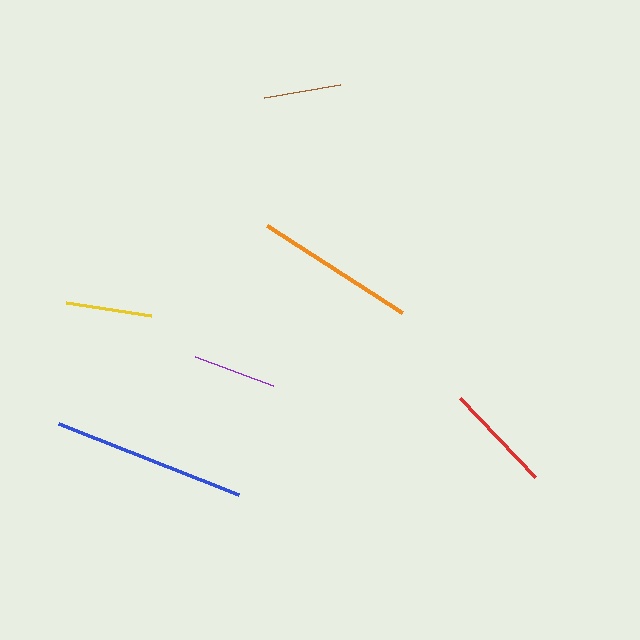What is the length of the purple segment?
The purple segment is approximately 83 pixels long.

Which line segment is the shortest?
The brown line is the shortest at approximately 77 pixels.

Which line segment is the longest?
The blue line is the longest at approximately 195 pixels.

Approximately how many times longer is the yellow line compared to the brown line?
The yellow line is approximately 1.1 times the length of the brown line.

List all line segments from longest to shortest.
From longest to shortest: blue, orange, red, yellow, purple, brown.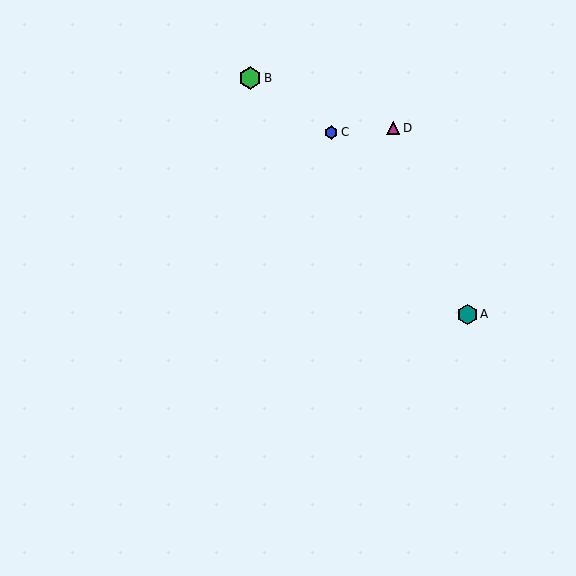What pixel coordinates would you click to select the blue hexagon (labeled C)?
Click at (331, 132) to select the blue hexagon C.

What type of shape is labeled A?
Shape A is a teal hexagon.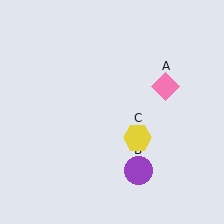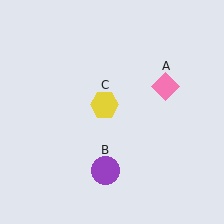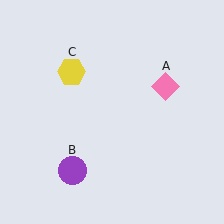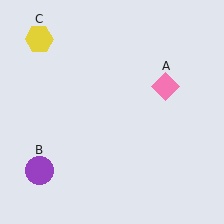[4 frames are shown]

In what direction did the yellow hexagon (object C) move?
The yellow hexagon (object C) moved up and to the left.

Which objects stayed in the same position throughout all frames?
Pink diamond (object A) remained stationary.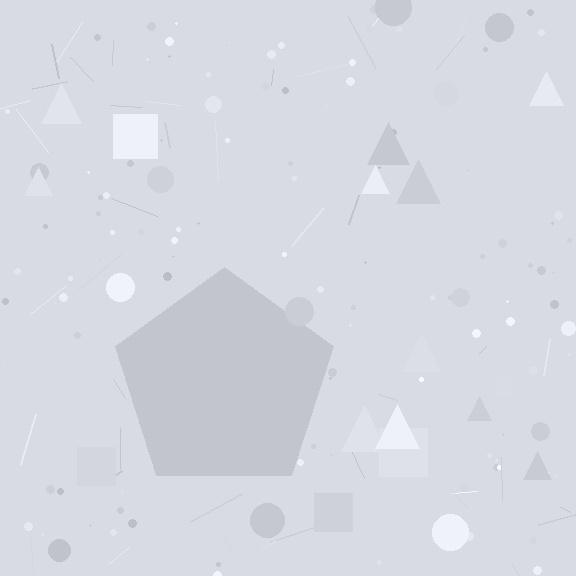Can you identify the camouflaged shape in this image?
The camouflaged shape is a pentagon.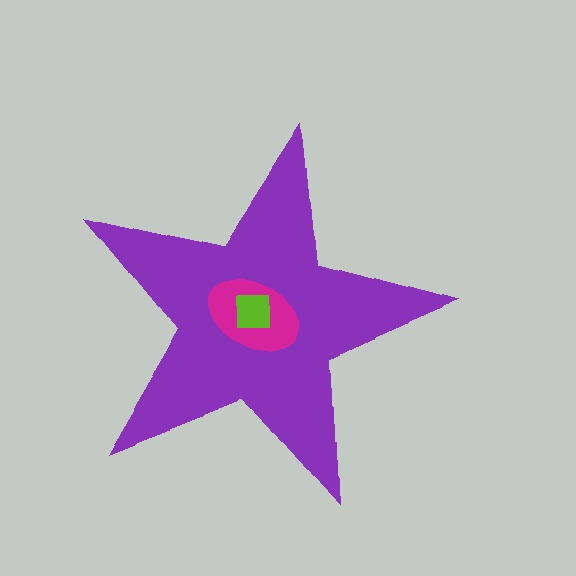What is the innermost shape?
The lime square.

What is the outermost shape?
The purple star.